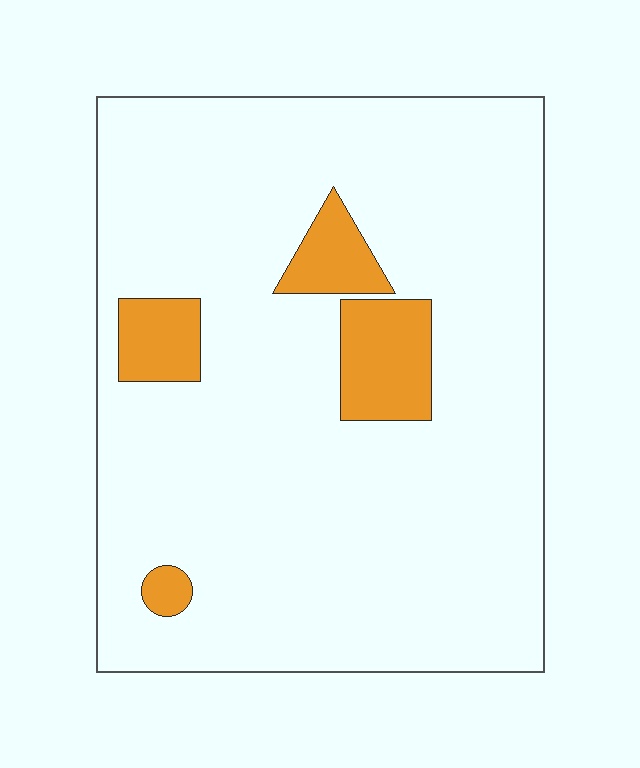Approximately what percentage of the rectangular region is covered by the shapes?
Approximately 10%.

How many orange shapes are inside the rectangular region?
4.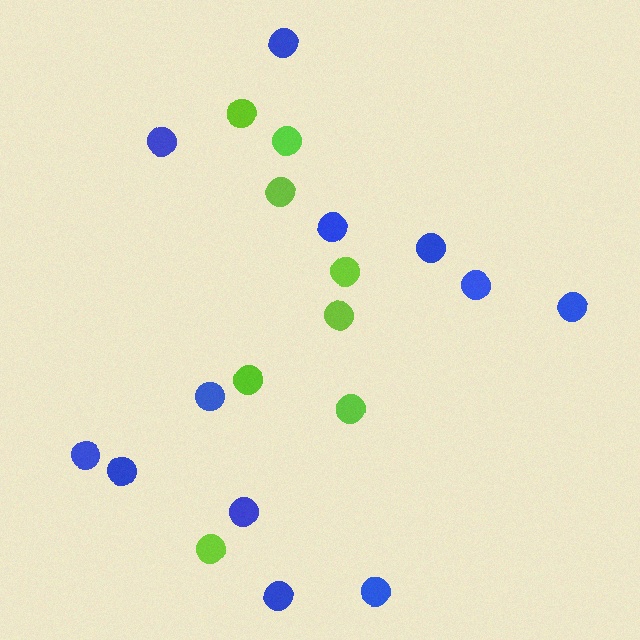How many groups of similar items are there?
There are 2 groups: one group of blue circles (12) and one group of lime circles (8).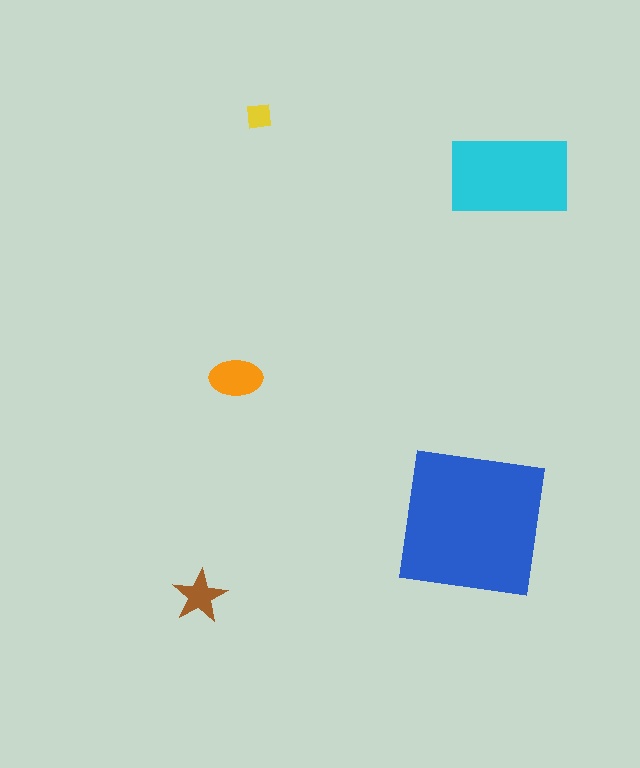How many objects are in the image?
There are 5 objects in the image.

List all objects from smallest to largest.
The yellow square, the brown star, the orange ellipse, the cyan rectangle, the blue square.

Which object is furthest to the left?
The brown star is leftmost.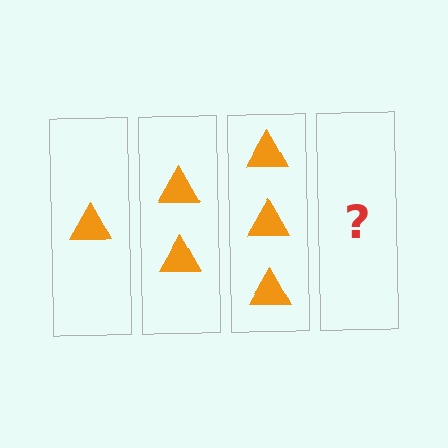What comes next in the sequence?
The next element should be 4 triangles.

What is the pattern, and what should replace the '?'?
The pattern is that each step adds one more triangle. The '?' should be 4 triangles.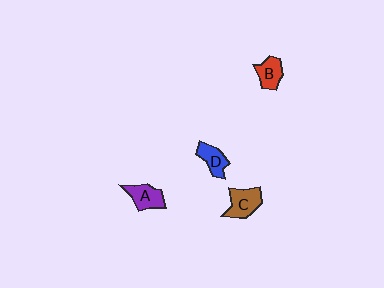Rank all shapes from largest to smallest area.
From largest to smallest: C (brown), A (purple), D (blue), B (red).